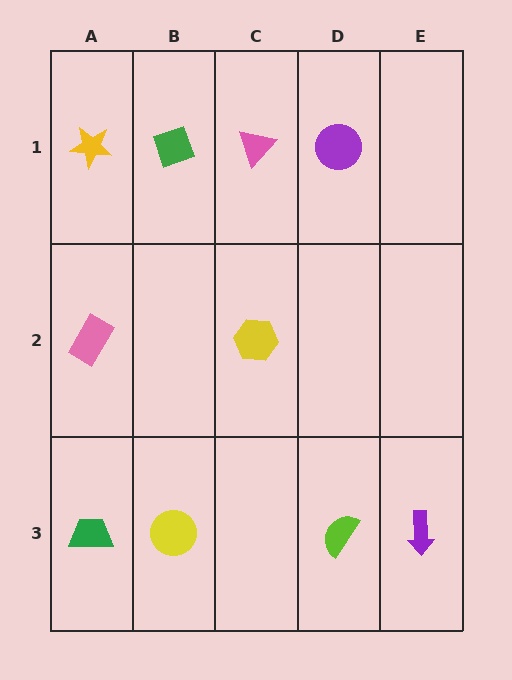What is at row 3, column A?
A green trapezoid.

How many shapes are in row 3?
4 shapes.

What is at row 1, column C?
A pink triangle.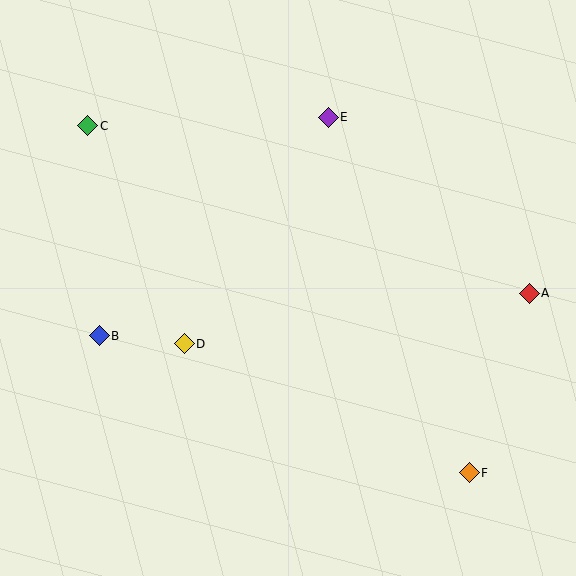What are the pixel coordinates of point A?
Point A is at (529, 293).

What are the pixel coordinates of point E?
Point E is at (328, 117).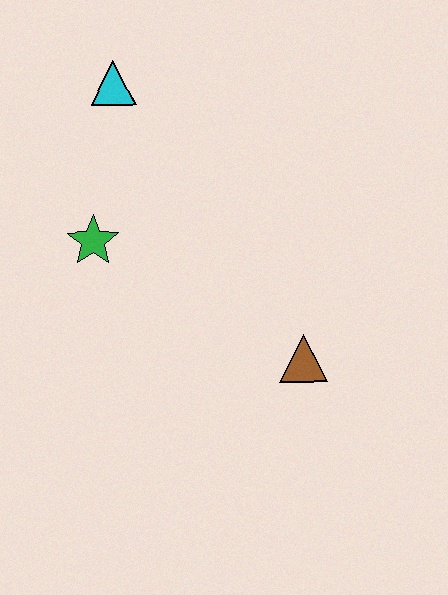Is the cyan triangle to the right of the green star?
Yes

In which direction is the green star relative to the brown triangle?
The green star is to the left of the brown triangle.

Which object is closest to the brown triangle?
The green star is closest to the brown triangle.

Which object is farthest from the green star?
The brown triangle is farthest from the green star.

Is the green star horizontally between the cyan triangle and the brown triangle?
No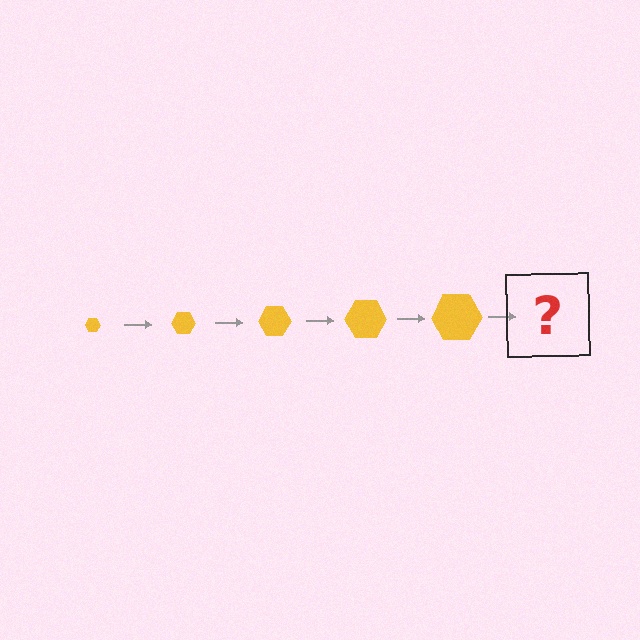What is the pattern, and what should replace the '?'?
The pattern is that the hexagon gets progressively larger each step. The '?' should be a yellow hexagon, larger than the previous one.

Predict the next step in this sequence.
The next step is a yellow hexagon, larger than the previous one.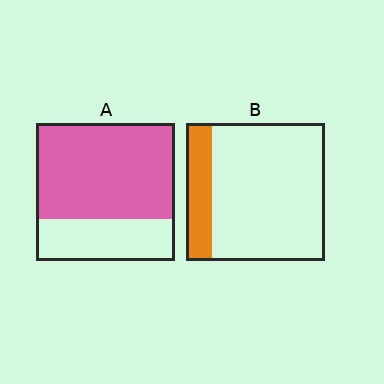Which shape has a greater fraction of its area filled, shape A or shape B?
Shape A.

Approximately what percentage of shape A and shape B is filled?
A is approximately 70% and B is approximately 20%.